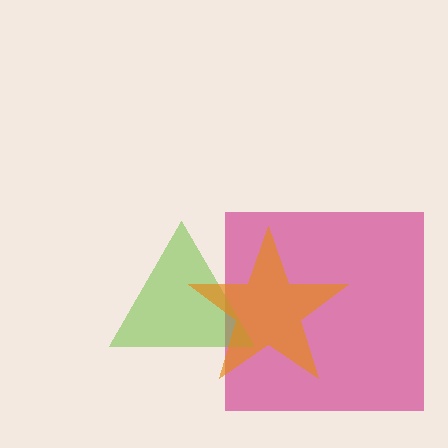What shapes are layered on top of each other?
The layered shapes are: a magenta square, a lime triangle, an orange star.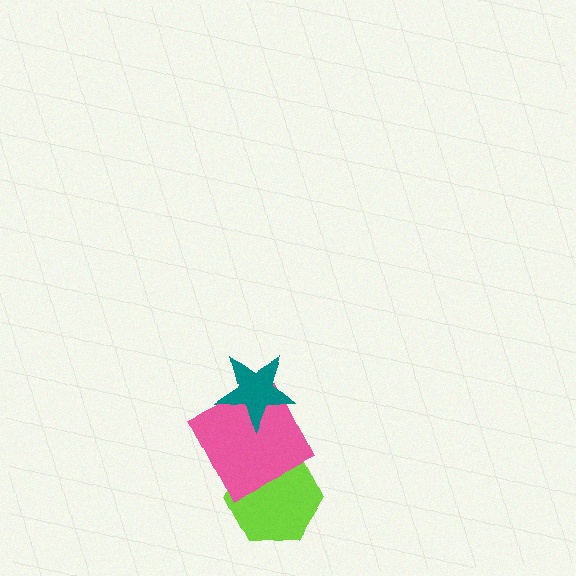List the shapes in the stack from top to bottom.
From top to bottom: the teal star, the pink square, the lime hexagon.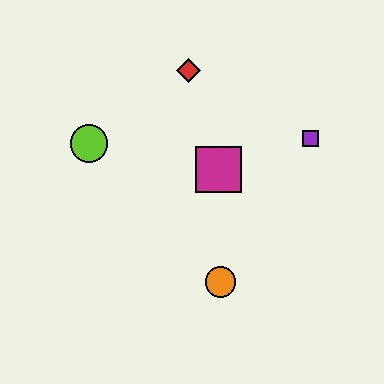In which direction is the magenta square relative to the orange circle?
The magenta square is above the orange circle.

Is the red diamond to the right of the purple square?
No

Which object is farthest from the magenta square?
The lime circle is farthest from the magenta square.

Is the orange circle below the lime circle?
Yes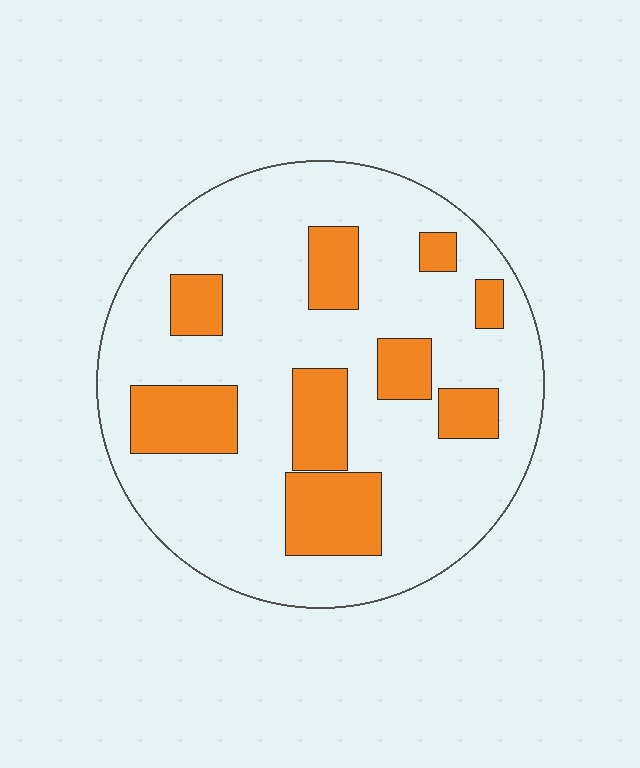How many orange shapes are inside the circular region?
9.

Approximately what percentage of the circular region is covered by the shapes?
Approximately 25%.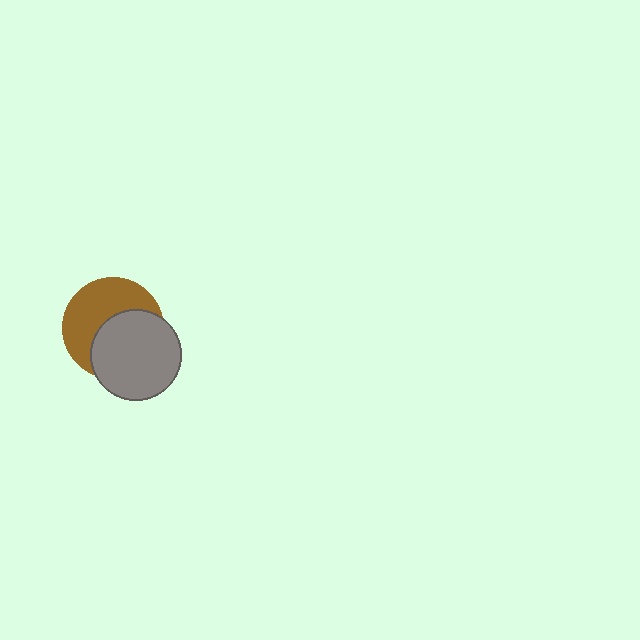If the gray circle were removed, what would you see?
You would see the complete brown circle.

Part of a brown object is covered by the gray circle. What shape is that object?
It is a circle.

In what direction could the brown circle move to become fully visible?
The brown circle could move toward the upper-left. That would shift it out from behind the gray circle entirely.